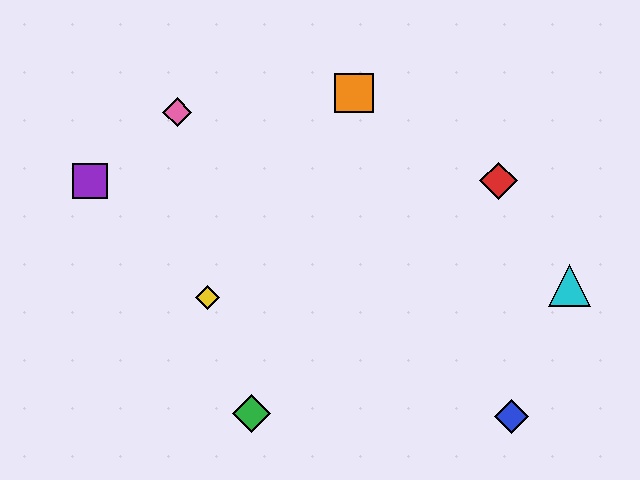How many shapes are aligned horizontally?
2 shapes (the red diamond, the purple square) are aligned horizontally.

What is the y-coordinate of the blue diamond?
The blue diamond is at y≈416.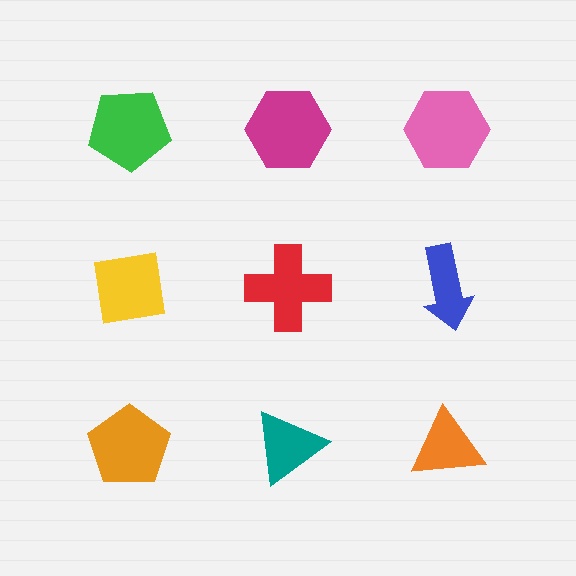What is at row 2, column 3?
A blue arrow.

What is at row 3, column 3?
An orange triangle.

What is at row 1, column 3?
A pink hexagon.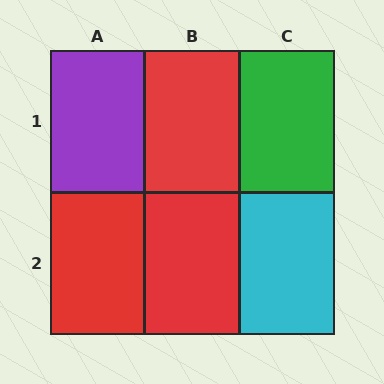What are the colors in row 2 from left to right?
Red, red, cyan.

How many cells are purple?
1 cell is purple.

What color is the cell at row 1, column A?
Purple.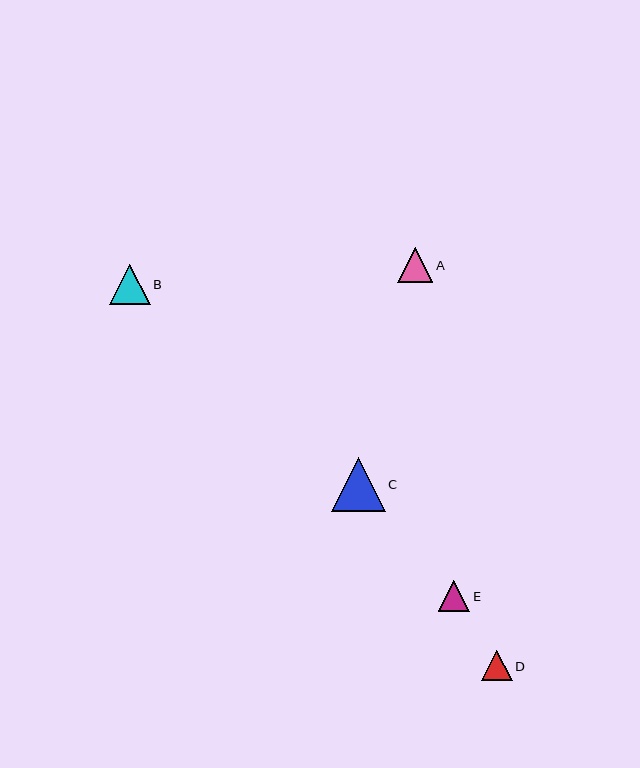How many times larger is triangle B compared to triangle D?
Triangle B is approximately 1.3 times the size of triangle D.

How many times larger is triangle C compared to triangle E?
Triangle C is approximately 1.7 times the size of triangle E.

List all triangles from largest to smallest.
From largest to smallest: C, B, A, E, D.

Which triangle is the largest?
Triangle C is the largest with a size of approximately 54 pixels.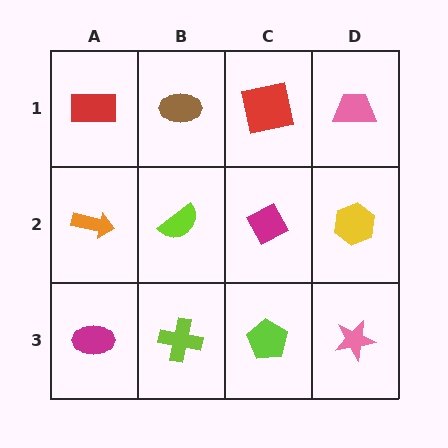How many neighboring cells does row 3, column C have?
3.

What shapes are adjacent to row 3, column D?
A yellow hexagon (row 2, column D), a lime pentagon (row 3, column C).